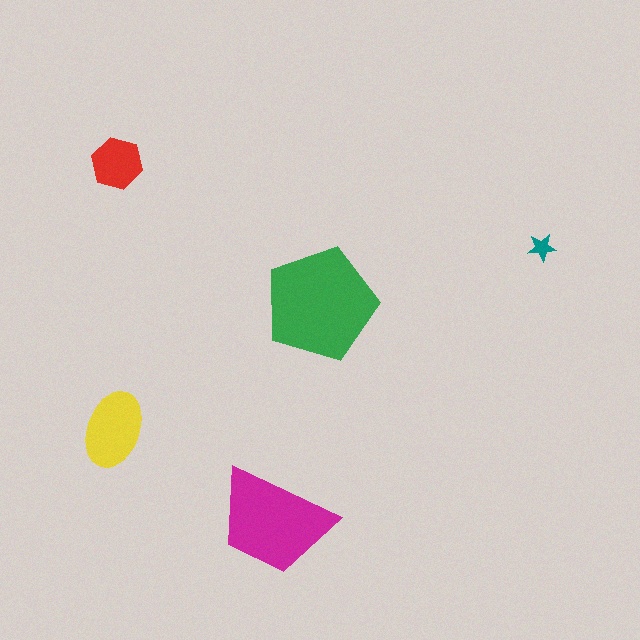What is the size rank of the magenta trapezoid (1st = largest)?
2nd.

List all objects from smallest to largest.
The teal star, the red hexagon, the yellow ellipse, the magenta trapezoid, the green pentagon.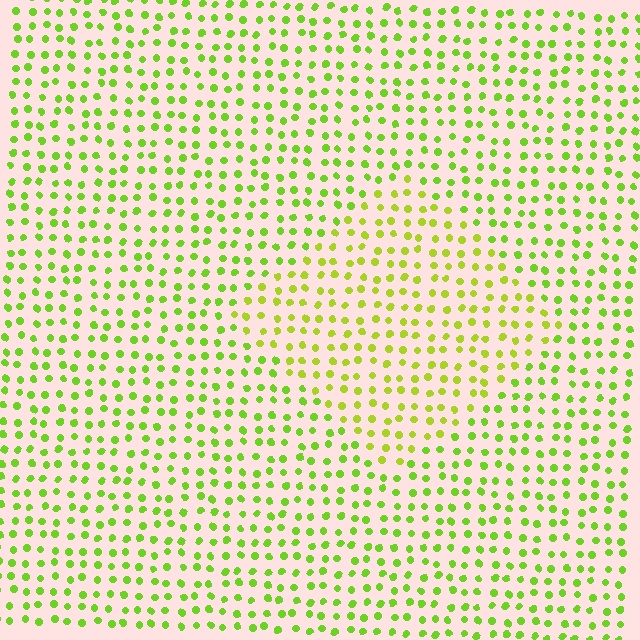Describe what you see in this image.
The image is filled with small lime elements in a uniform arrangement. A diamond-shaped region is visible where the elements are tinted to a slightly different hue, forming a subtle color boundary.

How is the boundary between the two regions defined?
The boundary is defined purely by a slight shift in hue (about 21 degrees). Spacing, size, and orientation are identical on both sides.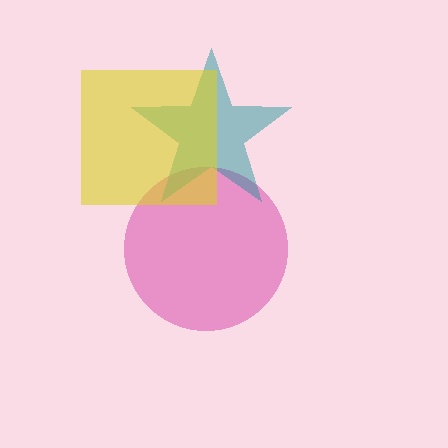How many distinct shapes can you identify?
There are 3 distinct shapes: a magenta circle, a teal star, a yellow square.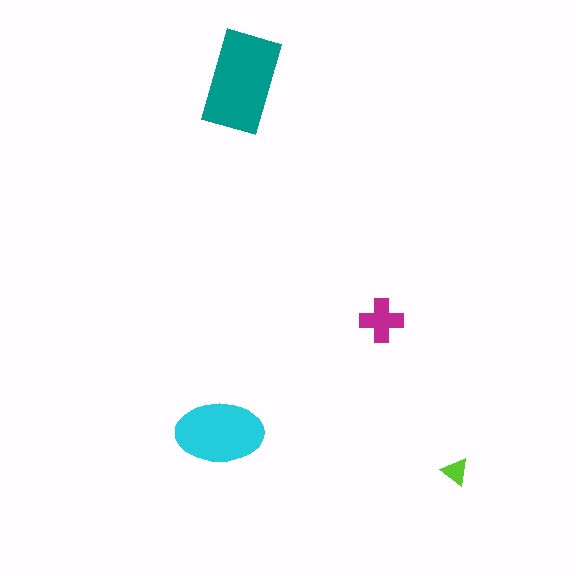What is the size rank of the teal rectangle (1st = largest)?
1st.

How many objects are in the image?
There are 4 objects in the image.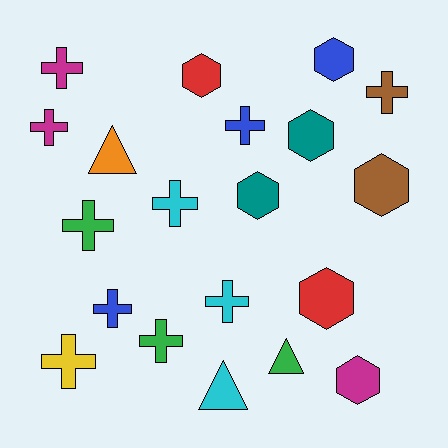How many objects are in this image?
There are 20 objects.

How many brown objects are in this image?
There are 2 brown objects.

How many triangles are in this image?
There are 3 triangles.